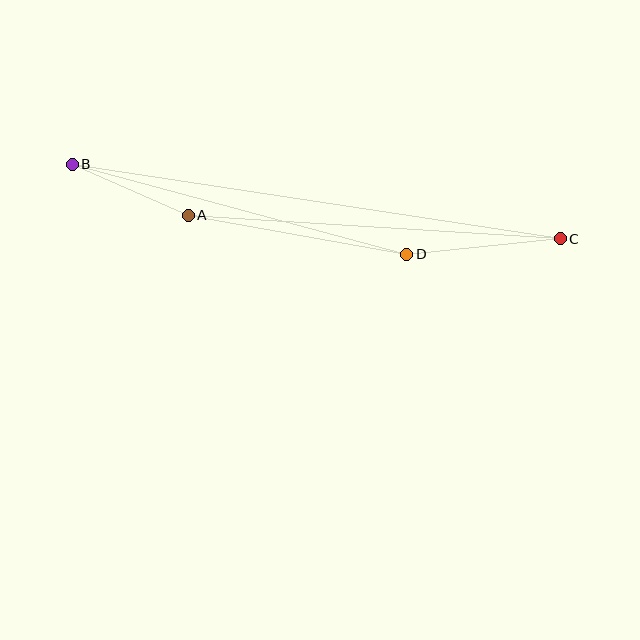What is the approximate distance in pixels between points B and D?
The distance between B and D is approximately 346 pixels.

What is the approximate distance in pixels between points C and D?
The distance between C and D is approximately 155 pixels.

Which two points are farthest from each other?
Points B and C are farthest from each other.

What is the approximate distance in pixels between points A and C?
The distance between A and C is approximately 373 pixels.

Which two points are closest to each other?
Points A and B are closest to each other.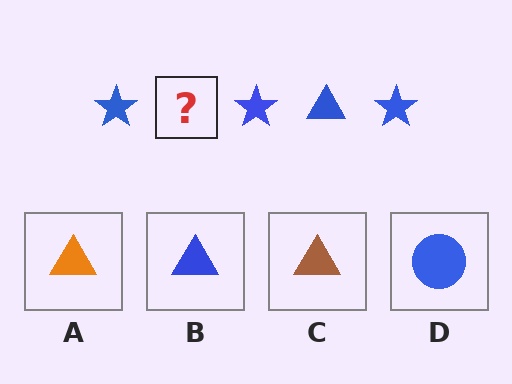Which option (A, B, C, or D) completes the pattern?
B.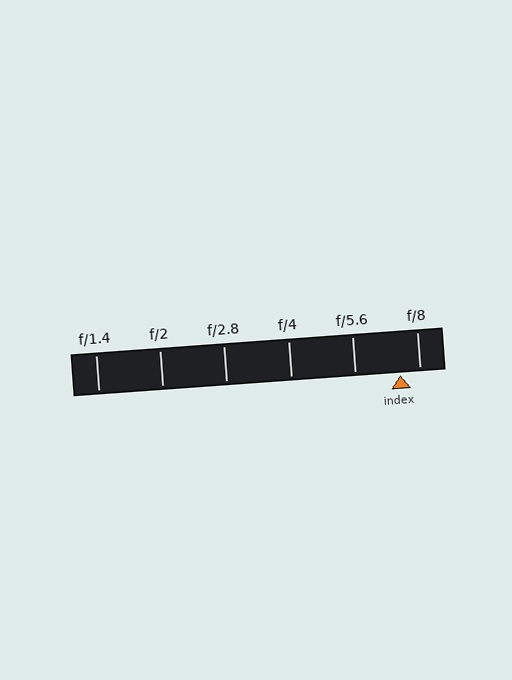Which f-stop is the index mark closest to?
The index mark is closest to f/8.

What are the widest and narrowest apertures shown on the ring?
The widest aperture shown is f/1.4 and the narrowest is f/8.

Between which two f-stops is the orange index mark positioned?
The index mark is between f/5.6 and f/8.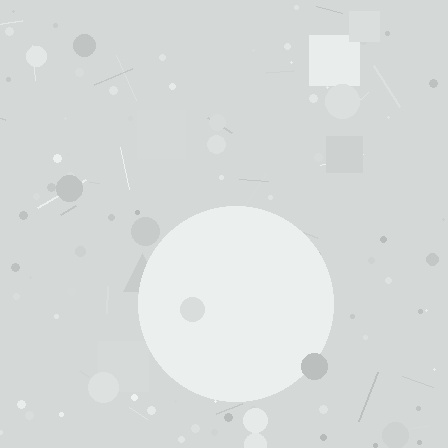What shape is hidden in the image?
A circle is hidden in the image.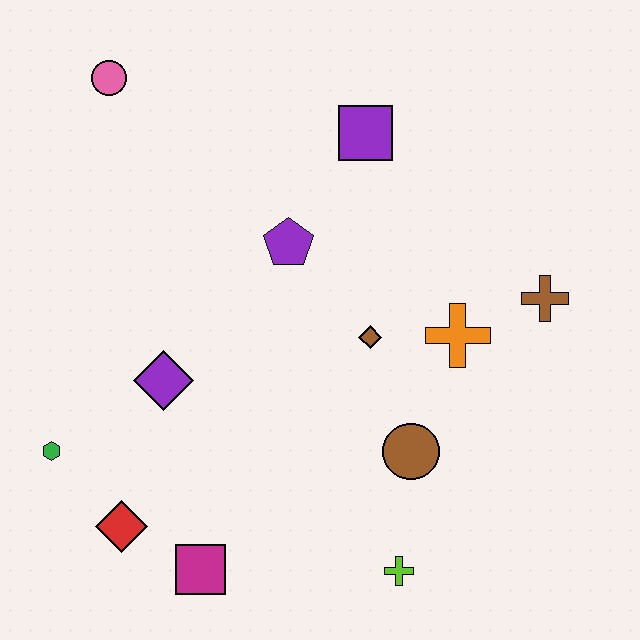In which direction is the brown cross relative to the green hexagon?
The brown cross is to the right of the green hexagon.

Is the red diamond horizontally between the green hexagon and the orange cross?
Yes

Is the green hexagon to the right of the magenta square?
No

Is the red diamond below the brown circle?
Yes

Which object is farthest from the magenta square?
The pink circle is farthest from the magenta square.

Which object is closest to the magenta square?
The red diamond is closest to the magenta square.